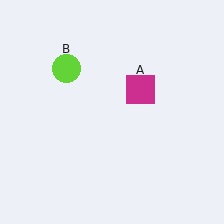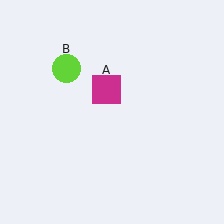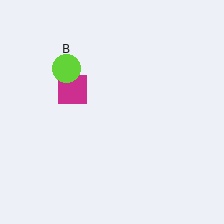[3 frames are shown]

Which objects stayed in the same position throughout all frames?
Lime circle (object B) remained stationary.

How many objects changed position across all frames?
1 object changed position: magenta square (object A).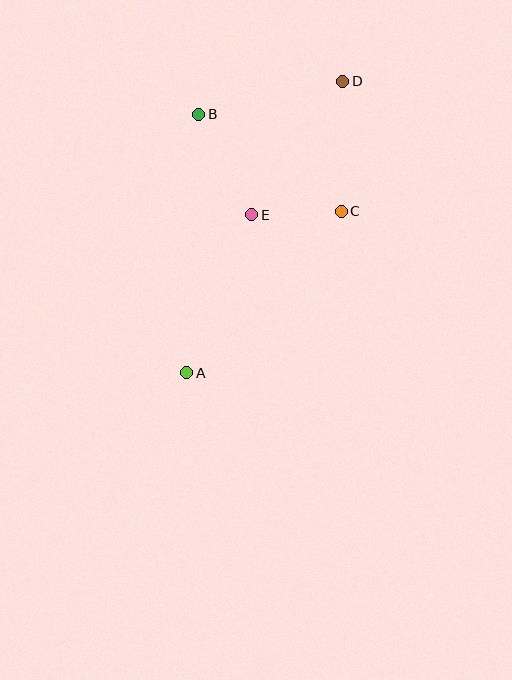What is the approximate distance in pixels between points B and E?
The distance between B and E is approximately 114 pixels.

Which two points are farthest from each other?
Points A and D are farthest from each other.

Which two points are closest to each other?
Points C and E are closest to each other.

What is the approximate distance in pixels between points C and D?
The distance between C and D is approximately 130 pixels.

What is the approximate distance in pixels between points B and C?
The distance between B and C is approximately 172 pixels.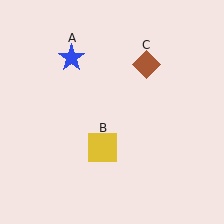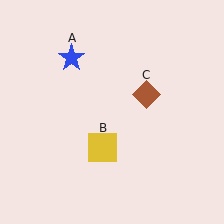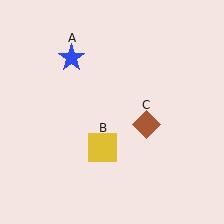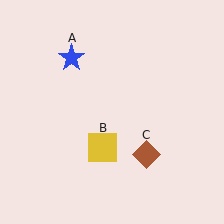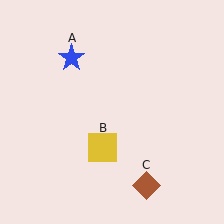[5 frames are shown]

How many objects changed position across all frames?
1 object changed position: brown diamond (object C).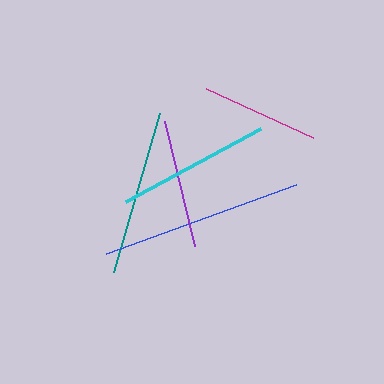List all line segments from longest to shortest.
From longest to shortest: blue, teal, cyan, purple, magenta.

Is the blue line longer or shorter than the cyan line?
The blue line is longer than the cyan line.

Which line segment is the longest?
The blue line is the longest at approximately 203 pixels.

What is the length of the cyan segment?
The cyan segment is approximately 153 pixels long.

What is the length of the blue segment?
The blue segment is approximately 203 pixels long.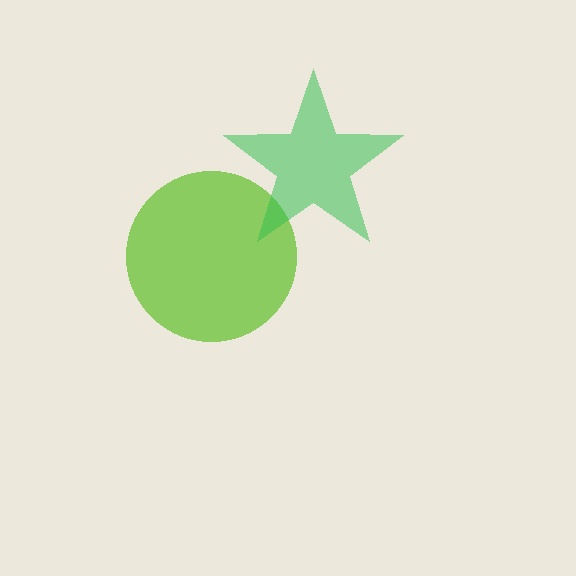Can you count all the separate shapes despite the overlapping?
Yes, there are 2 separate shapes.